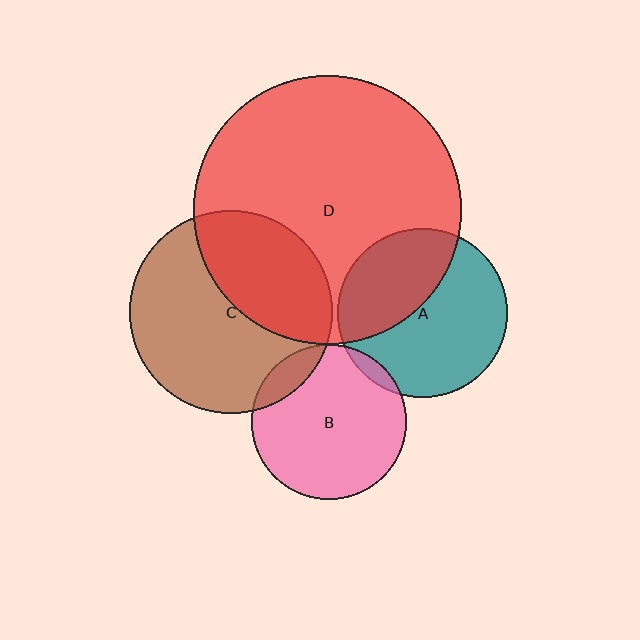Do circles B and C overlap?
Yes.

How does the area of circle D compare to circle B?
Approximately 3.0 times.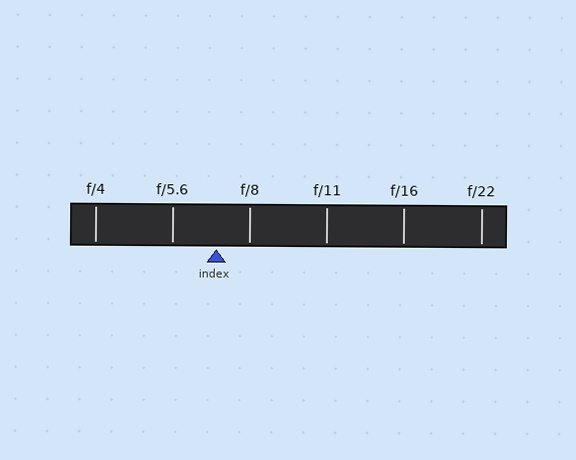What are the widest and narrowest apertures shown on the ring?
The widest aperture shown is f/4 and the narrowest is f/22.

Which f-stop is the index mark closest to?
The index mark is closest to f/8.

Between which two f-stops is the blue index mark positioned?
The index mark is between f/5.6 and f/8.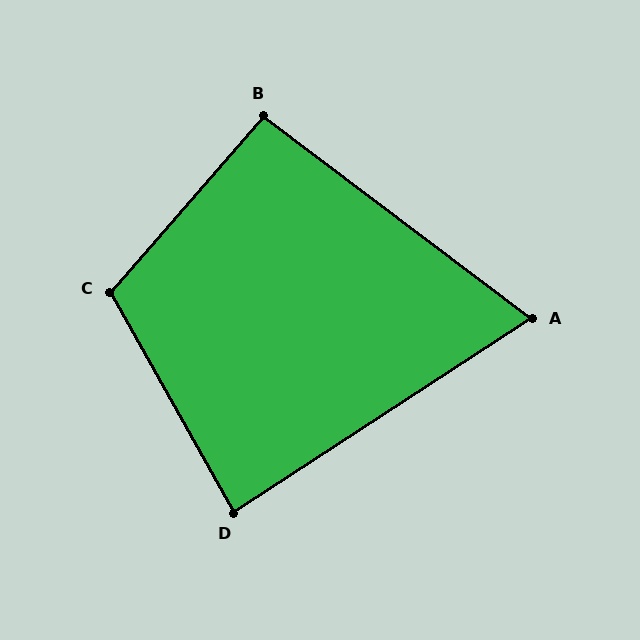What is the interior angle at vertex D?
Approximately 86 degrees (approximately right).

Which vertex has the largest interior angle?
C, at approximately 110 degrees.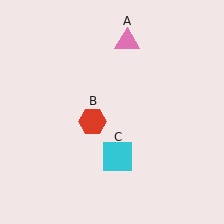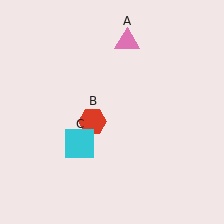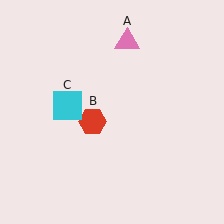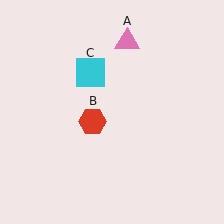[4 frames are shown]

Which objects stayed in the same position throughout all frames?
Pink triangle (object A) and red hexagon (object B) remained stationary.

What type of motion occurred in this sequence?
The cyan square (object C) rotated clockwise around the center of the scene.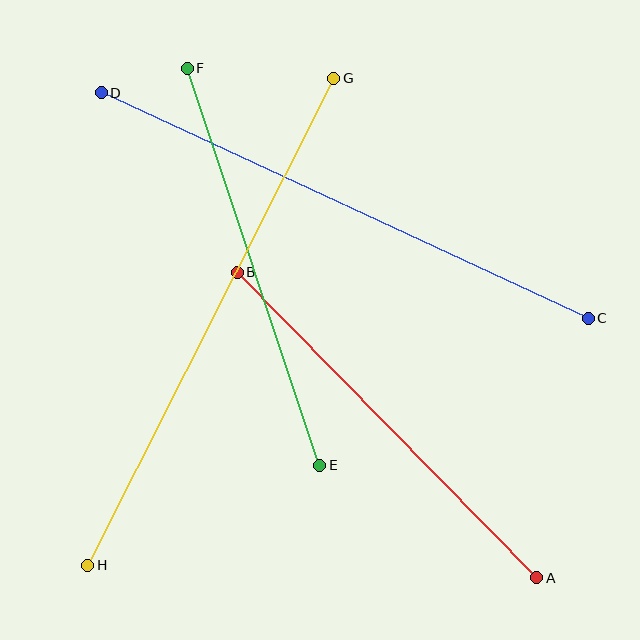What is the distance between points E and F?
The distance is approximately 418 pixels.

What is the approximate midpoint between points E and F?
The midpoint is at approximately (253, 267) pixels.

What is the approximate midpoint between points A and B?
The midpoint is at approximately (387, 425) pixels.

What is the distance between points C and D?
The distance is approximately 537 pixels.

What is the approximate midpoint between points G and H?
The midpoint is at approximately (211, 322) pixels.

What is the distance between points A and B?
The distance is approximately 428 pixels.